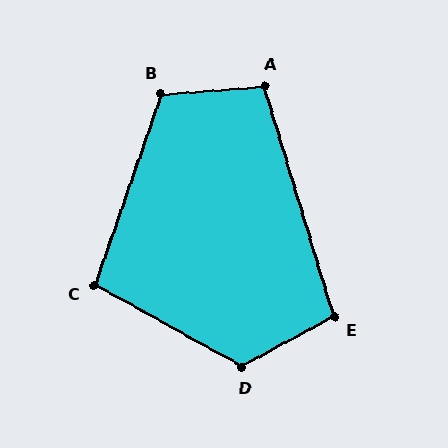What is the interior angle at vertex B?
Approximately 114 degrees (obtuse).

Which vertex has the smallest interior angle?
C, at approximately 99 degrees.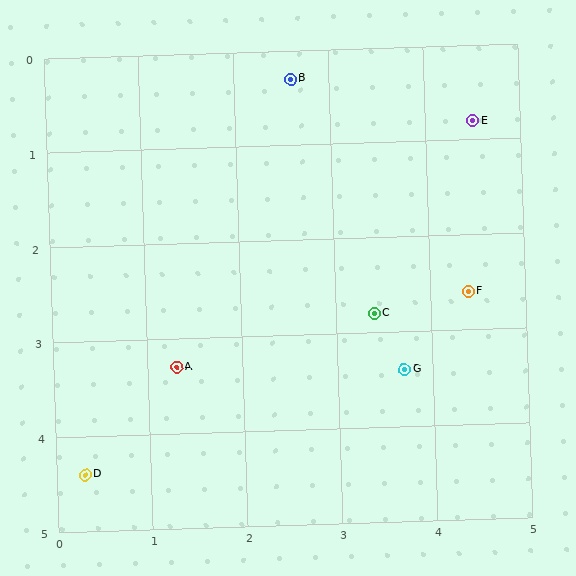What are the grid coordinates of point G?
Point G is at approximately (3.7, 3.4).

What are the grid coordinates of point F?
Point F is at approximately (4.4, 2.6).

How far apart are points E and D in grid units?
Points E and D are about 5.5 grid units apart.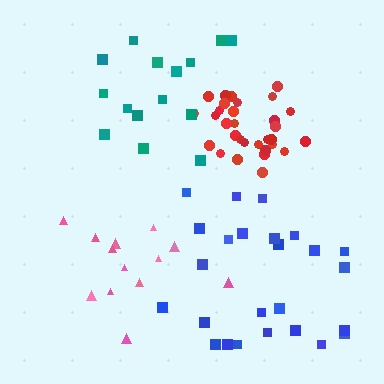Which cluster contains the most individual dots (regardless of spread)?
Red (31).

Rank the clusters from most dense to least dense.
red, pink, blue, teal.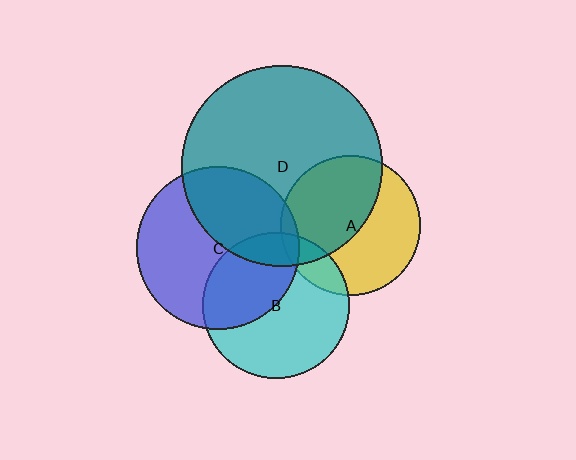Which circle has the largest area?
Circle D (teal).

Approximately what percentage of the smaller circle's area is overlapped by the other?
Approximately 40%.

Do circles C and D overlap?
Yes.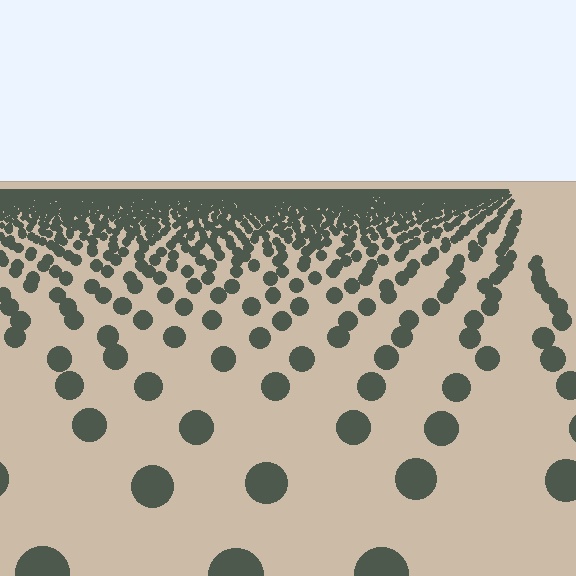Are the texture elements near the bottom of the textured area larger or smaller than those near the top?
Larger. Near the bottom, elements are closer to the viewer and appear at a bigger on-screen size.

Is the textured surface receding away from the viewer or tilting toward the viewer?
The surface is receding away from the viewer. Texture elements get smaller and denser toward the top.